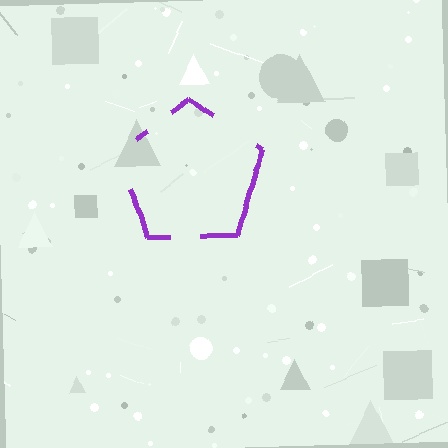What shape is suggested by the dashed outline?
The dashed outline suggests a pentagon.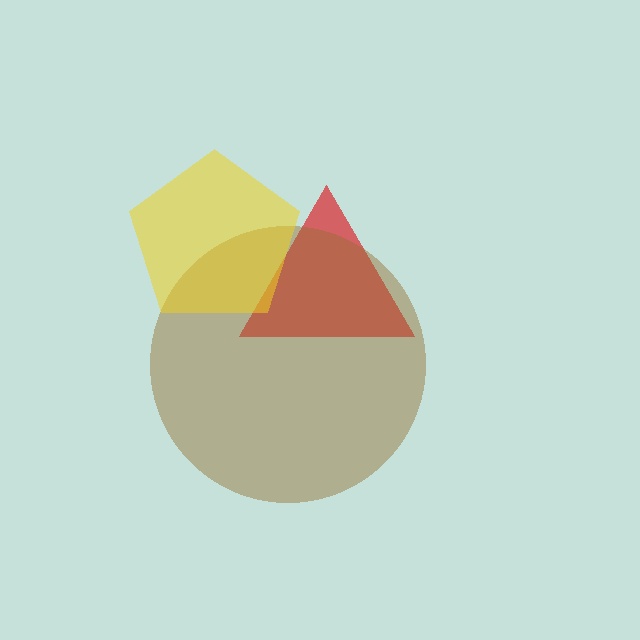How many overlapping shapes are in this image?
There are 3 overlapping shapes in the image.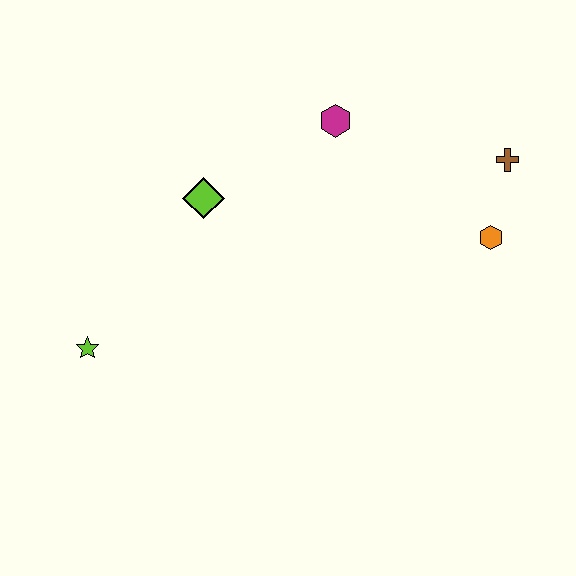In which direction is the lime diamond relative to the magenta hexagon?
The lime diamond is to the left of the magenta hexagon.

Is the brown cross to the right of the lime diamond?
Yes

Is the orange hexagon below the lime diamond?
Yes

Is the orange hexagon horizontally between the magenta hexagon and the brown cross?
Yes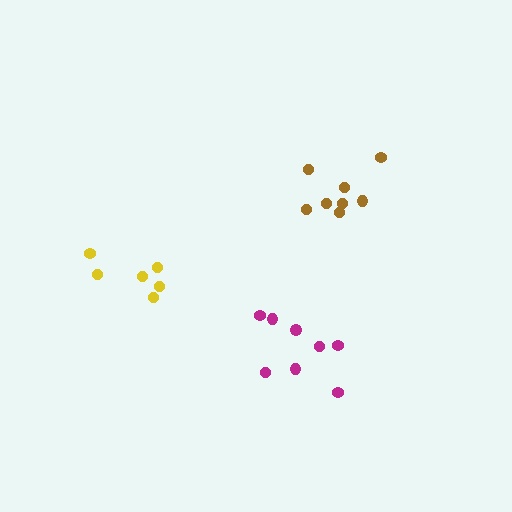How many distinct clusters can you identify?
There are 3 distinct clusters.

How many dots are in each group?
Group 1: 8 dots, Group 2: 6 dots, Group 3: 8 dots (22 total).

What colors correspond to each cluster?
The clusters are colored: brown, yellow, magenta.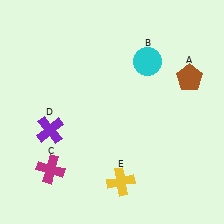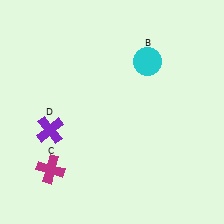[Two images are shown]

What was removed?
The yellow cross (E), the brown pentagon (A) were removed in Image 2.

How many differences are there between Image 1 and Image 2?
There are 2 differences between the two images.